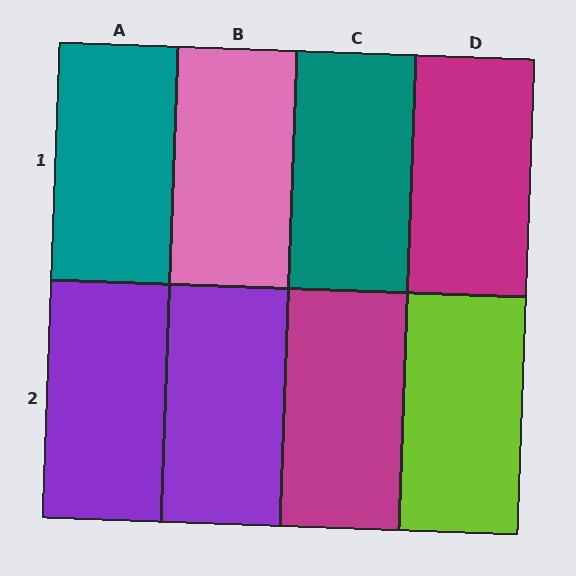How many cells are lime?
1 cell is lime.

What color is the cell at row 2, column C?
Magenta.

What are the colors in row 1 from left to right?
Teal, pink, teal, magenta.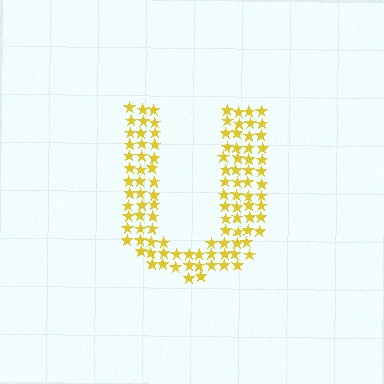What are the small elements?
The small elements are stars.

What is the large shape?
The large shape is the letter U.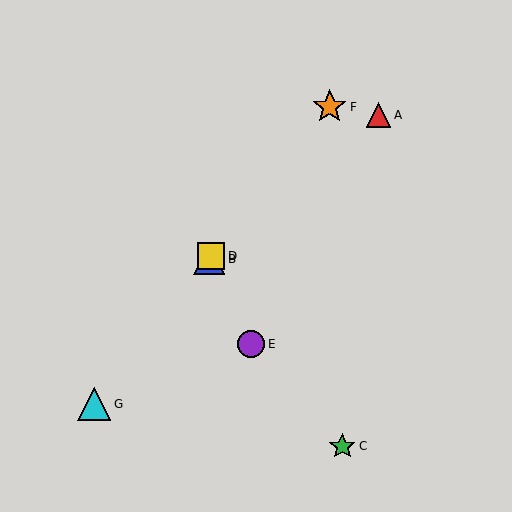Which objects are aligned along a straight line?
Objects B, D, F, G are aligned along a straight line.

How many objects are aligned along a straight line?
4 objects (B, D, F, G) are aligned along a straight line.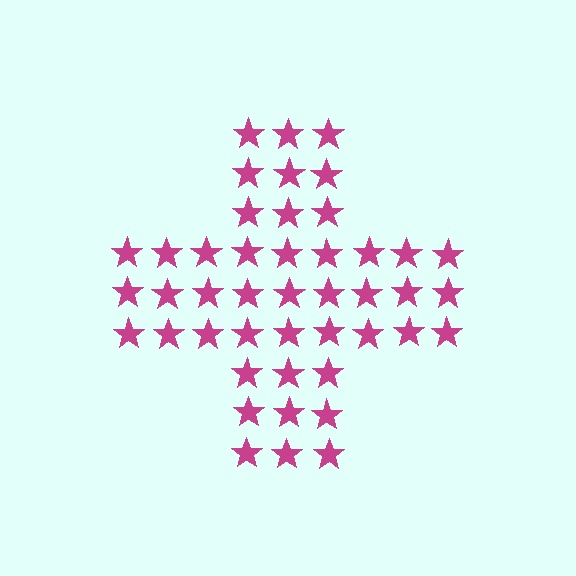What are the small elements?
The small elements are stars.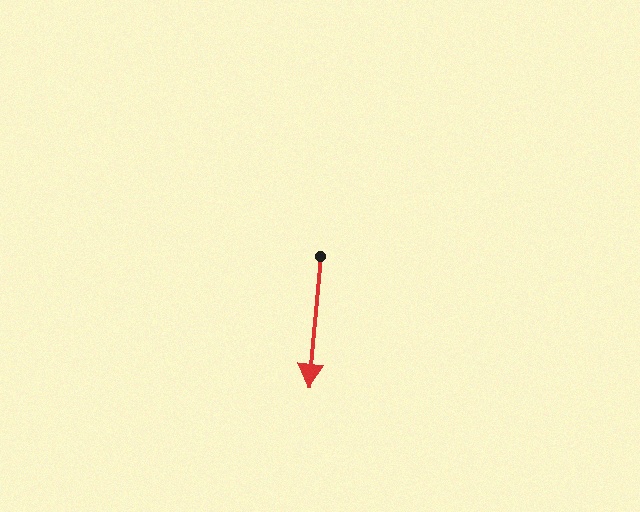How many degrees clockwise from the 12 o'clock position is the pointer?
Approximately 185 degrees.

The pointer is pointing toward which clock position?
Roughly 6 o'clock.